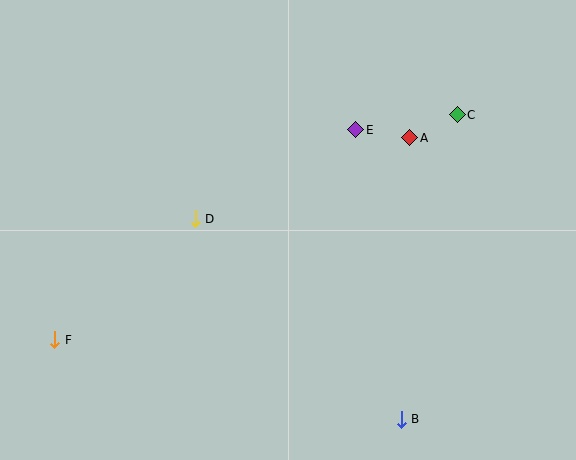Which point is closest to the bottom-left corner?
Point F is closest to the bottom-left corner.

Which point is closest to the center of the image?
Point D at (195, 219) is closest to the center.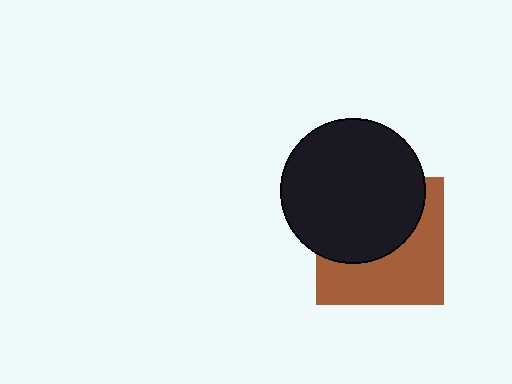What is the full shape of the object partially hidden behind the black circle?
The partially hidden object is a brown square.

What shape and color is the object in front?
The object in front is a black circle.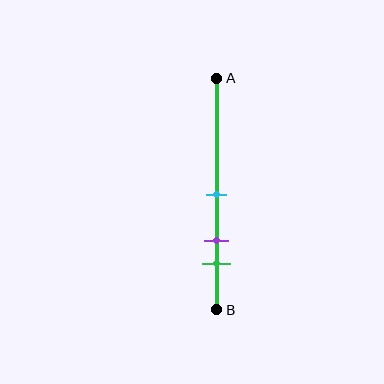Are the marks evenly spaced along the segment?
Yes, the marks are approximately evenly spaced.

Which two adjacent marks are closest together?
The purple and green marks are the closest adjacent pair.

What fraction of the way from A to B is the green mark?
The green mark is approximately 80% (0.8) of the way from A to B.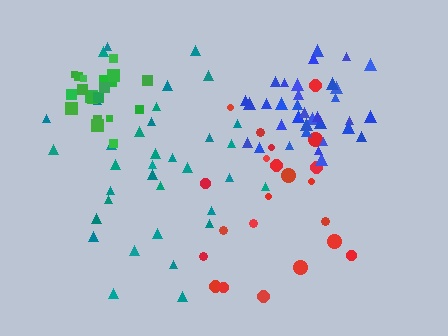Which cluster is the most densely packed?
Green.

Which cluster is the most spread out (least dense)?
Red.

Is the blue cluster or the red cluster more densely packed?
Blue.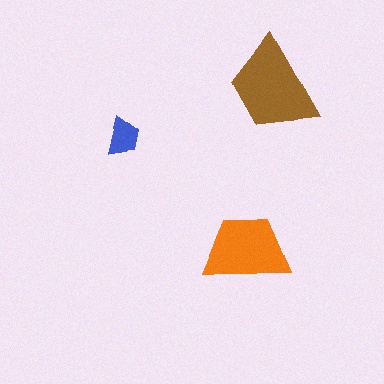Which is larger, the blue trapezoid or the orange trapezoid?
The orange one.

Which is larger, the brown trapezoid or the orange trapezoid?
The brown one.